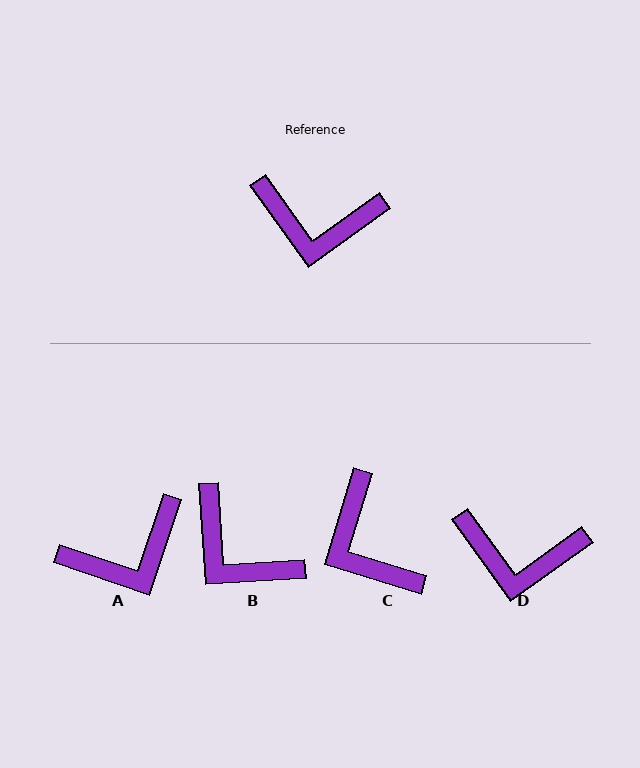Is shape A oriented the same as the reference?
No, it is off by about 35 degrees.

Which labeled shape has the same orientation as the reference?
D.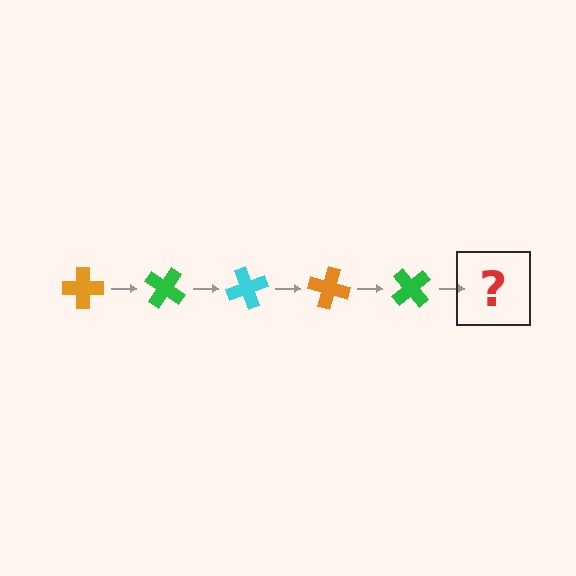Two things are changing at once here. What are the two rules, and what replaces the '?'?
The two rules are that it rotates 35 degrees each step and the color cycles through orange, green, and cyan. The '?' should be a cyan cross, rotated 175 degrees from the start.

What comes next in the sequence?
The next element should be a cyan cross, rotated 175 degrees from the start.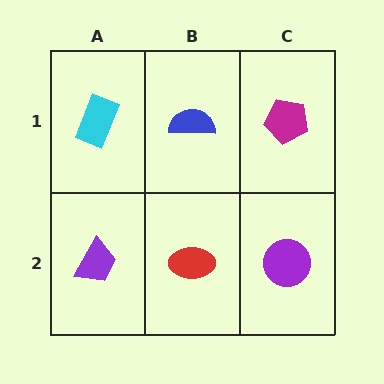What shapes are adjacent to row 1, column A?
A purple trapezoid (row 2, column A), a blue semicircle (row 1, column B).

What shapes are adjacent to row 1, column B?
A red ellipse (row 2, column B), a cyan rectangle (row 1, column A), a magenta pentagon (row 1, column C).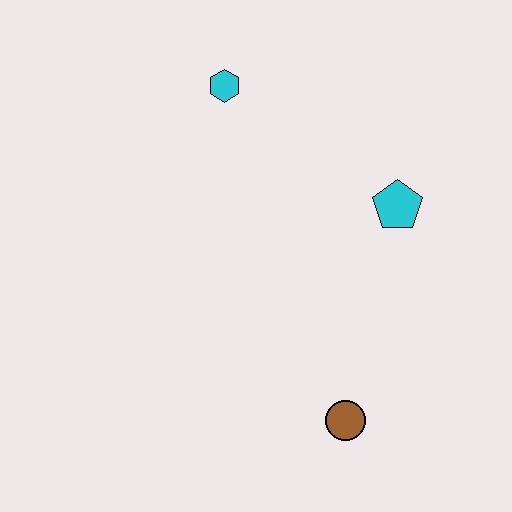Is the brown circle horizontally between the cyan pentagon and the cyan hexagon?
Yes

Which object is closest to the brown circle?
The cyan pentagon is closest to the brown circle.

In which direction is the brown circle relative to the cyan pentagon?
The brown circle is below the cyan pentagon.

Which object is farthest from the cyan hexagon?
The brown circle is farthest from the cyan hexagon.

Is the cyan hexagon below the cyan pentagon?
No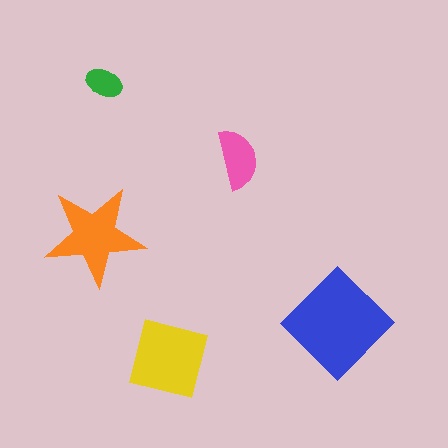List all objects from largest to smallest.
The blue diamond, the yellow square, the orange star, the pink semicircle, the green ellipse.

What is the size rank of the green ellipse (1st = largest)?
5th.